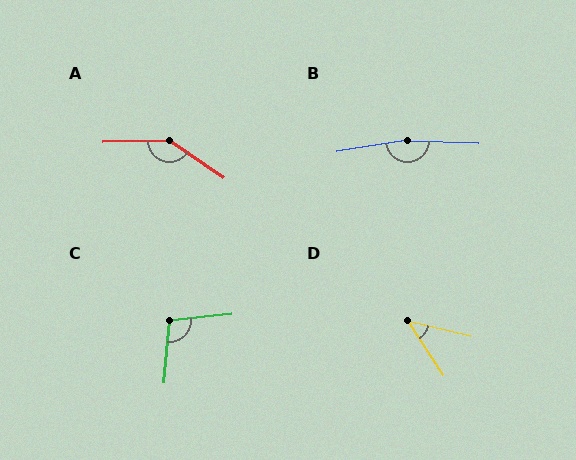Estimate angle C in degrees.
Approximately 100 degrees.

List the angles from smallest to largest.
D (43°), C (100°), A (145°), B (169°).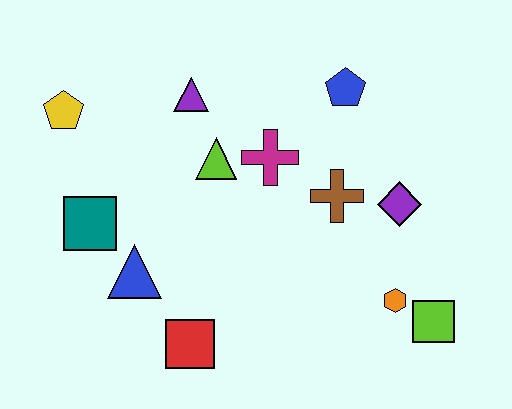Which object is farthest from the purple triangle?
The lime square is farthest from the purple triangle.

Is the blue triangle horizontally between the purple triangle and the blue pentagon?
No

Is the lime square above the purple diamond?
No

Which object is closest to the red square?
The blue triangle is closest to the red square.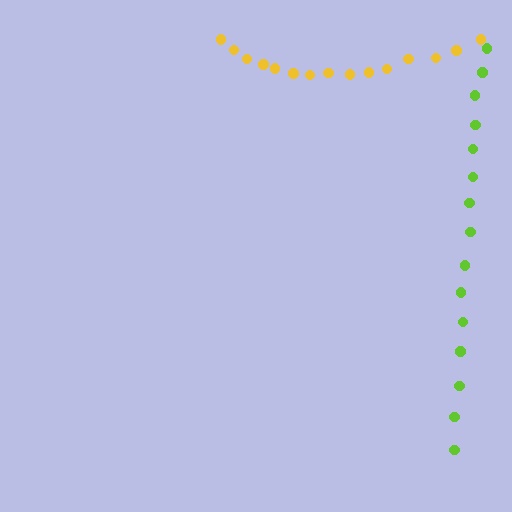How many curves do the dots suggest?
There are 2 distinct paths.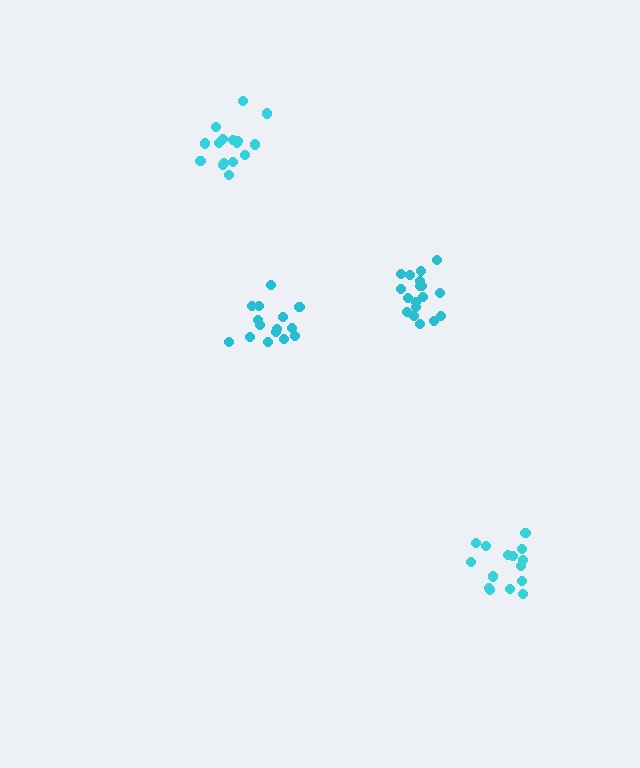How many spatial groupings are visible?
There are 4 spatial groupings.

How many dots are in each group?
Group 1: 15 dots, Group 2: 16 dots, Group 3: 15 dots, Group 4: 18 dots (64 total).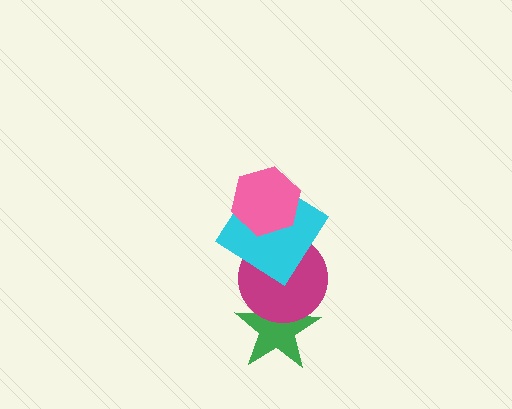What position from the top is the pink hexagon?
The pink hexagon is 1st from the top.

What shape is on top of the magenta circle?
The cyan diamond is on top of the magenta circle.